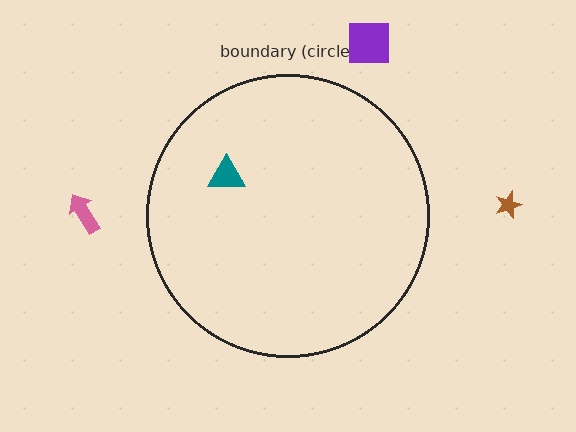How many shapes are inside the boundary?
1 inside, 3 outside.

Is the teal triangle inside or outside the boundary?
Inside.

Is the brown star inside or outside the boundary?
Outside.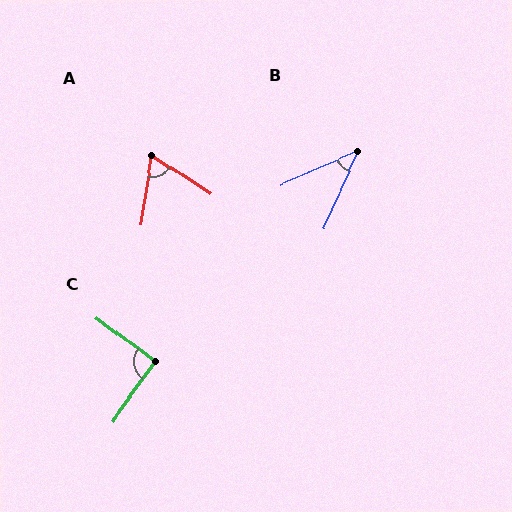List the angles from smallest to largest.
B (42°), A (66°), C (91°).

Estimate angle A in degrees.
Approximately 66 degrees.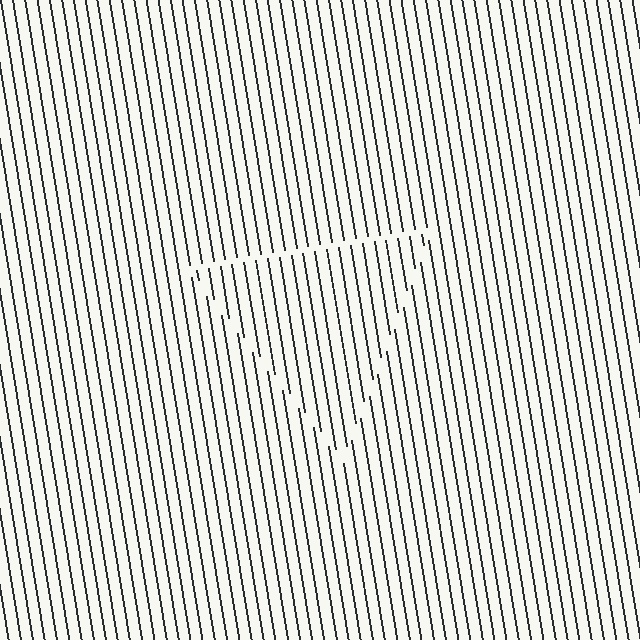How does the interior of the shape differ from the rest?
The interior of the shape contains the same grating, shifted by half a period — the contour is defined by the phase discontinuity where line-ends from the inner and outer gratings abut.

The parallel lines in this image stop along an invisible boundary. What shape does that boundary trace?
An illusory triangle. The interior of the shape contains the same grating, shifted by half a period — the contour is defined by the phase discontinuity where line-ends from the inner and outer gratings abut.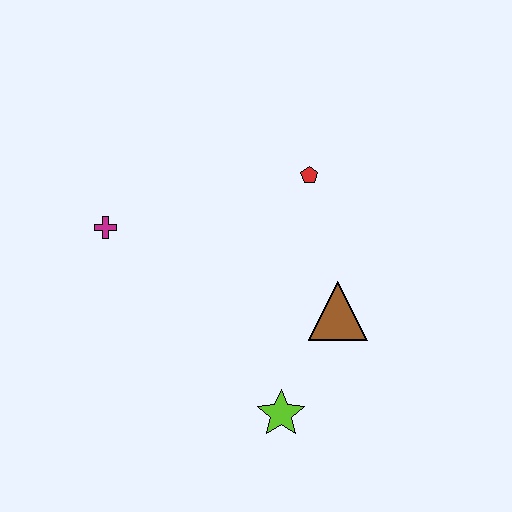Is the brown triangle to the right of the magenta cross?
Yes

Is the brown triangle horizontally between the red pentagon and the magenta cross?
No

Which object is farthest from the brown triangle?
The magenta cross is farthest from the brown triangle.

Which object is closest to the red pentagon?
The brown triangle is closest to the red pentagon.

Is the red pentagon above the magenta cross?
Yes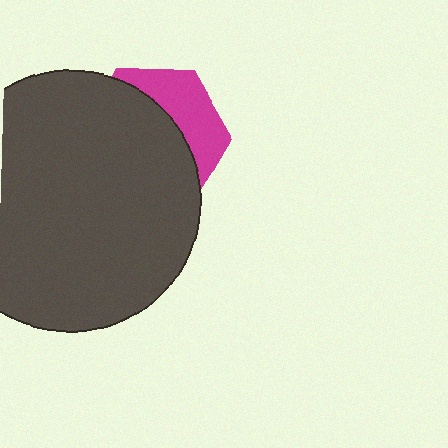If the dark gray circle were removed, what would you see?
You would see the complete magenta hexagon.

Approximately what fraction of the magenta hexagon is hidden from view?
Roughly 67% of the magenta hexagon is hidden behind the dark gray circle.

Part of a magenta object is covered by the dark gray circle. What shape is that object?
It is a hexagon.